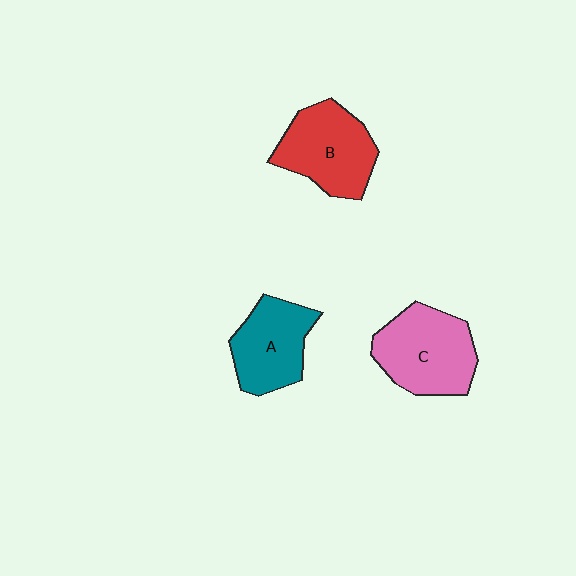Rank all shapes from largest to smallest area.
From largest to smallest: C (pink), B (red), A (teal).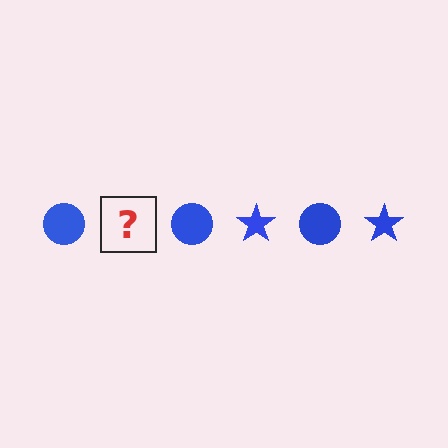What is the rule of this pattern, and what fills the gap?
The rule is that the pattern cycles through circle, star shapes in blue. The gap should be filled with a blue star.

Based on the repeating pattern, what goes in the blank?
The blank should be a blue star.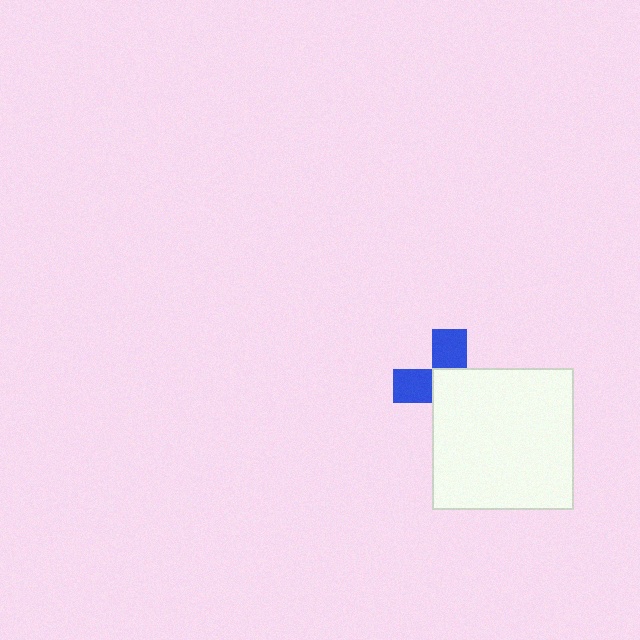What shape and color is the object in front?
The object in front is a white square.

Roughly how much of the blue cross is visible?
A small part of it is visible (roughly 40%).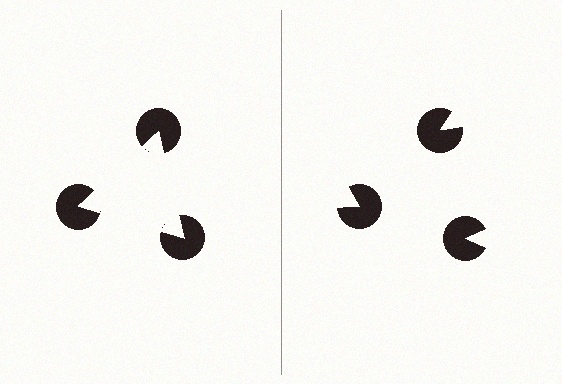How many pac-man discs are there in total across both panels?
6 — 3 on each side.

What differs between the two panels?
The pac-man discs are positioned identically on both sides; only the wedge orientations differ. On the left they align to a triangle; on the right they are misaligned.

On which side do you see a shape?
An illusory triangle appears on the left side. On the right side the wedge cuts are rotated, so no coherent shape forms.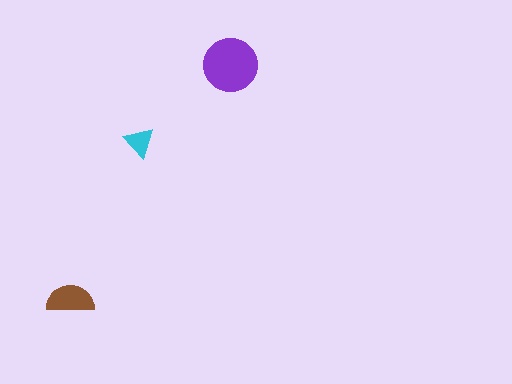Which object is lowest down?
The brown semicircle is bottommost.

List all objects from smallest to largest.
The cyan triangle, the brown semicircle, the purple circle.